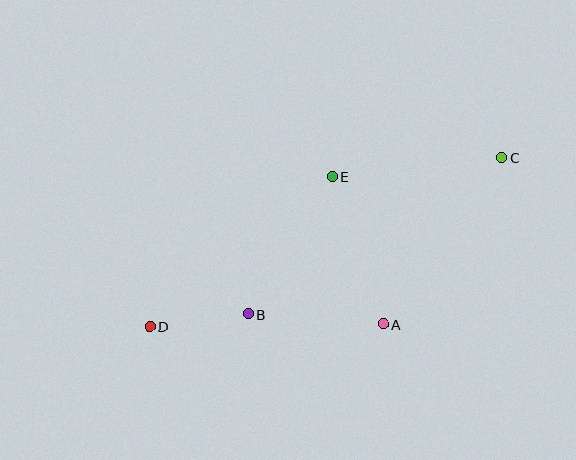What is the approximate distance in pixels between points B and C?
The distance between B and C is approximately 298 pixels.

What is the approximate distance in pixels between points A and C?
The distance between A and C is approximately 204 pixels.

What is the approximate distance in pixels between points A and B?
The distance between A and B is approximately 135 pixels.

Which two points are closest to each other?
Points B and D are closest to each other.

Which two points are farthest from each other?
Points C and D are farthest from each other.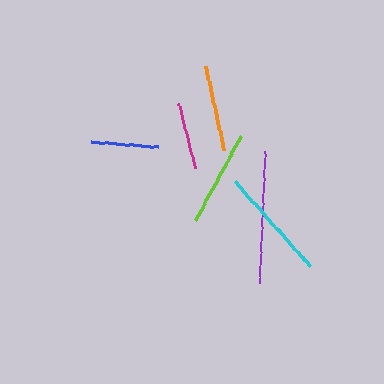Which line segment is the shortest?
The magenta line is the shortest at approximately 66 pixels.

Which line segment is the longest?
The purple line is the longest at approximately 132 pixels.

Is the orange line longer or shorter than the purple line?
The purple line is longer than the orange line.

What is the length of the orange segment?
The orange segment is approximately 84 pixels long.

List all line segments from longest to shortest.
From longest to shortest: purple, cyan, lime, orange, blue, magenta.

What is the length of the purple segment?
The purple segment is approximately 132 pixels long.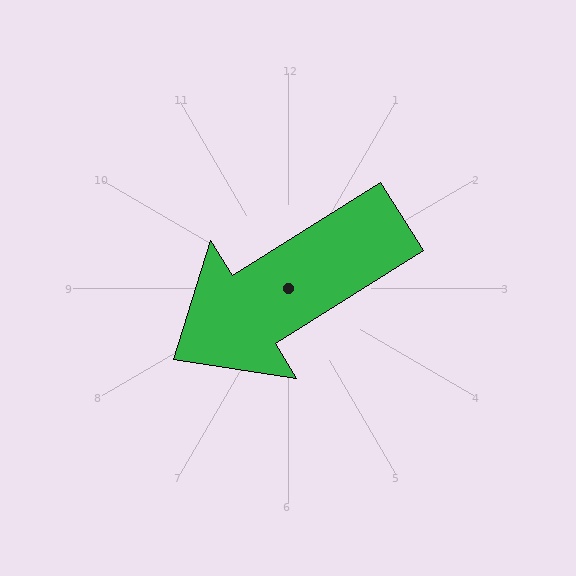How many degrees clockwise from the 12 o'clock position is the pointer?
Approximately 238 degrees.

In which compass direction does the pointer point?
Southwest.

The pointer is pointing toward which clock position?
Roughly 8 o'clock.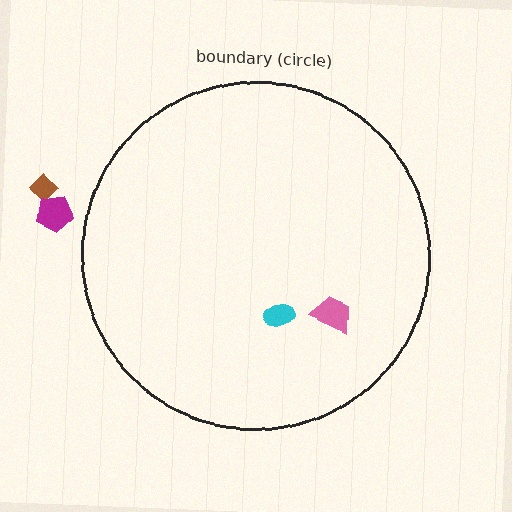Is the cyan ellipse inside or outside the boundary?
Inside.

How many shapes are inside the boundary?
2 inside, 2 outside.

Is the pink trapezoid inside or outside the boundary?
Inside.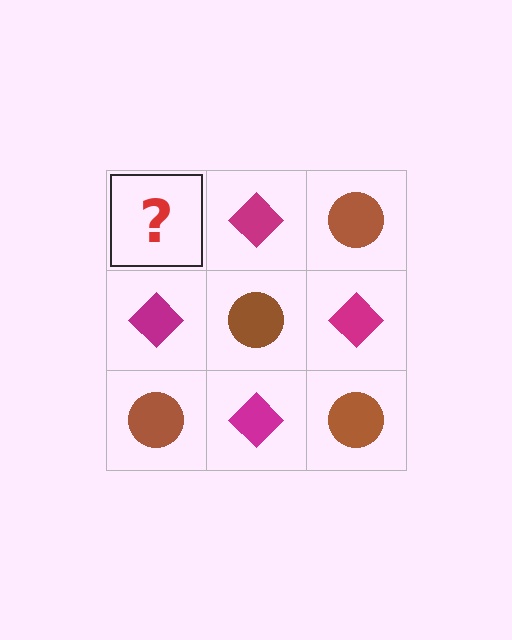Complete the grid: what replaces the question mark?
The question mark should be replaced with a brown circle.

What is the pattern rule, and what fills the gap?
The rule is that it alternates brown circle and magenta diamond in a checkerboard pattern. The gap should be filled with a brown circle.